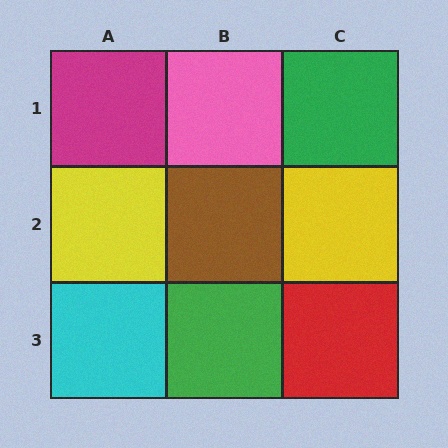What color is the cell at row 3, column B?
Green.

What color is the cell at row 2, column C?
Yellow.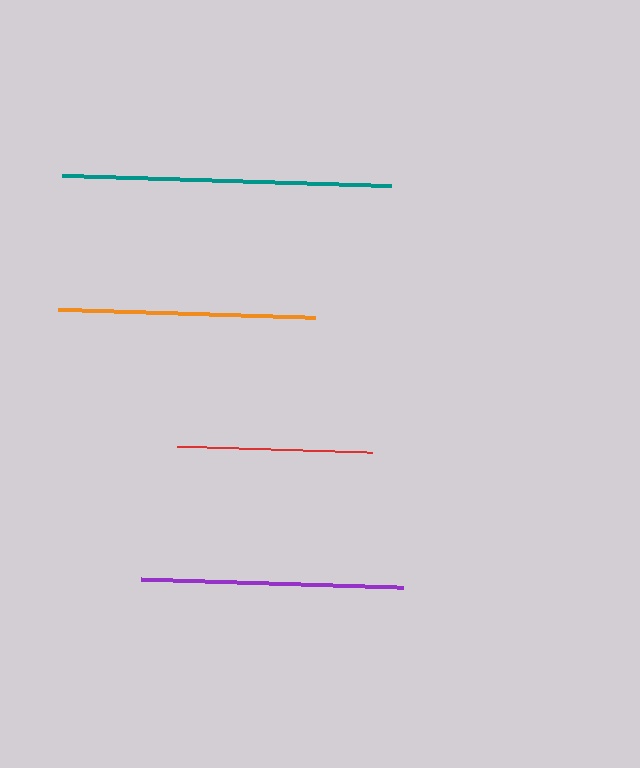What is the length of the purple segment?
The purple segment is approximately 262 pixels long.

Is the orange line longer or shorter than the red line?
The orange line is longer than the red line.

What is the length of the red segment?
The red segment is approximately 196 pixels long.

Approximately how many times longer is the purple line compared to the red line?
The purple line is approximately 1.3 times the length of the red line.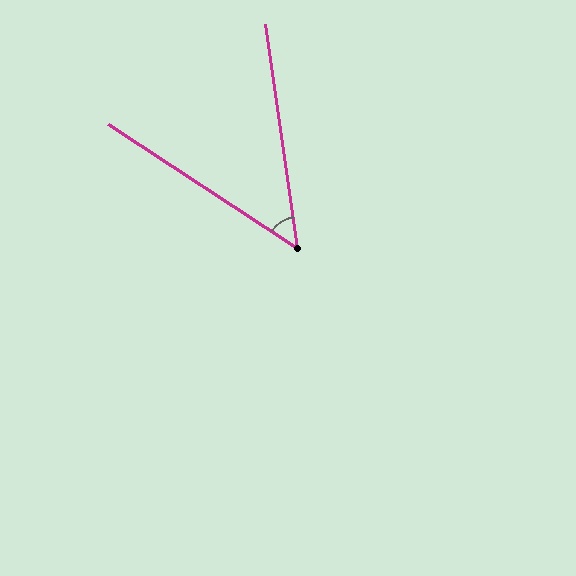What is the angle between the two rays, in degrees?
Approximately 49 degrees.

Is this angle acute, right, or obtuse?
It is acute.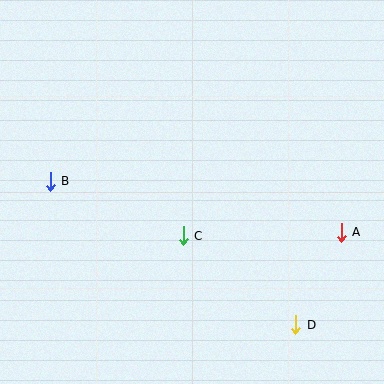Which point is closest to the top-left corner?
Point B is closest to the top-left corner.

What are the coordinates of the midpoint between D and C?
The midpoint between D and C is at (239, 280).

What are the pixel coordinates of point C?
Point C is at (183, 236).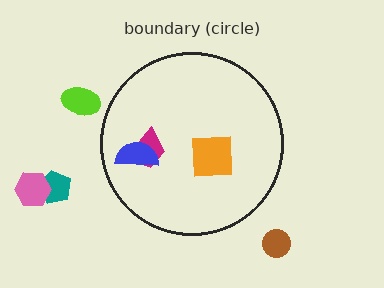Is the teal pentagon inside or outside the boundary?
Outside.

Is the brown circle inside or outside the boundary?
Outside.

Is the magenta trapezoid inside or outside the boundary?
Inside.